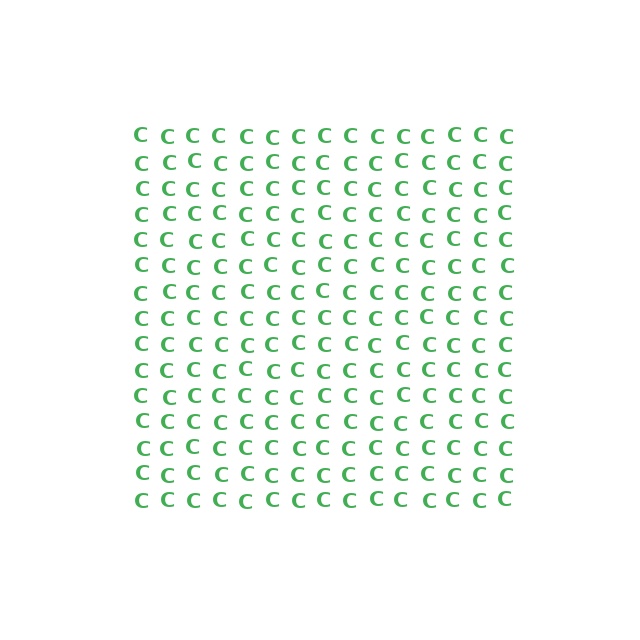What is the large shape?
The large shape is a square.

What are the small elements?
The small elements are letter C's.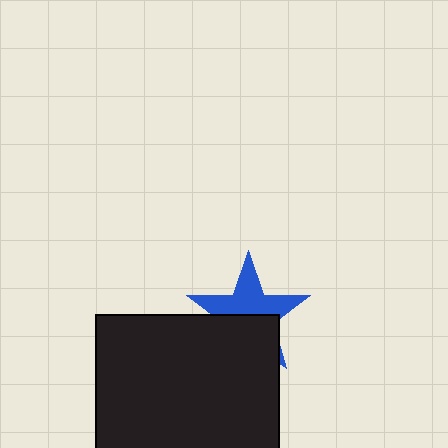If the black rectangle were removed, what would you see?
You would see the complete blue star.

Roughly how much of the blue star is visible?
About half of it is visible (roughly 52%).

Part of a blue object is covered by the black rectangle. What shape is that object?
It is a star.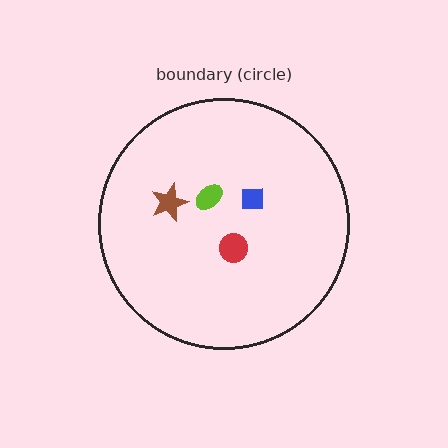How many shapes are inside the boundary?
4 inside, 0 outside.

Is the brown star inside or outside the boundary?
Inside.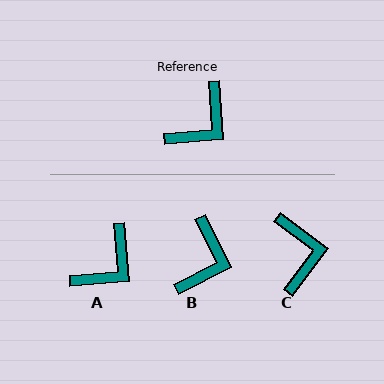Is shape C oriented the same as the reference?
No, it is off by about 49 degrees.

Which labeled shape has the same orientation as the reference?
A.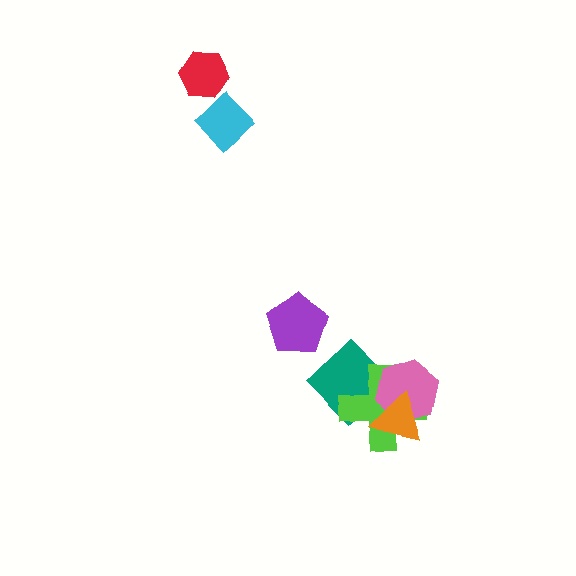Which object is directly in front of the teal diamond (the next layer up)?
The lime cross is directly in front of the teal diamond.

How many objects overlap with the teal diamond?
3 objects overlap with the teal diamond.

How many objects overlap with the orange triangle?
3 objects overlap with the orange triangle.